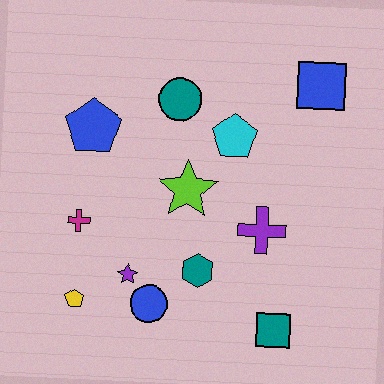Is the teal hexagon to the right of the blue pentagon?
Yes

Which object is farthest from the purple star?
The blue square is farthest from the purple star.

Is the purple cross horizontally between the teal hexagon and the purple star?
No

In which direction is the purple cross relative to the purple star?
The purple cross is to the right of the purple star.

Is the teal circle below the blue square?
Yes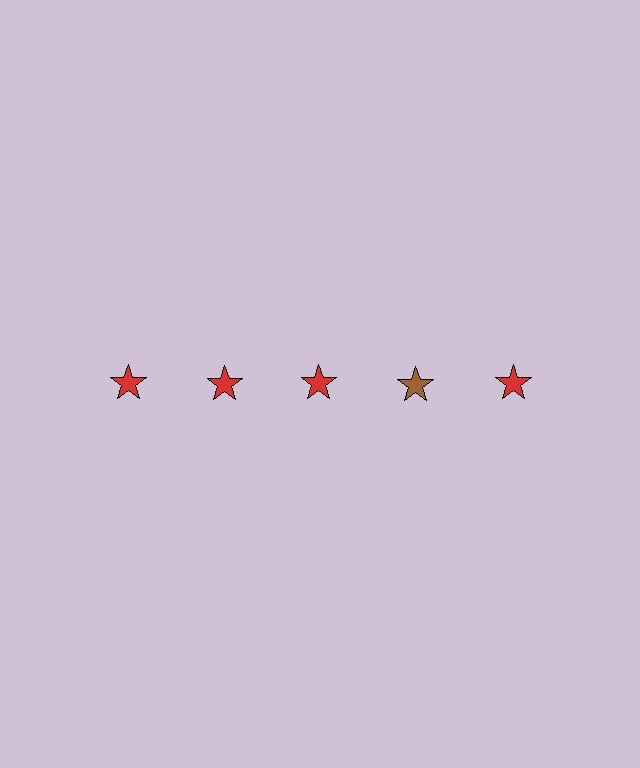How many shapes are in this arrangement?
There are 5 shapes arranged in a grid pattern.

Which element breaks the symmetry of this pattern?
The brown star in the top row, second from right column breaks the symmetry. All other shapes are red stars.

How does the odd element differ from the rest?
It has a different color: brown instead of red.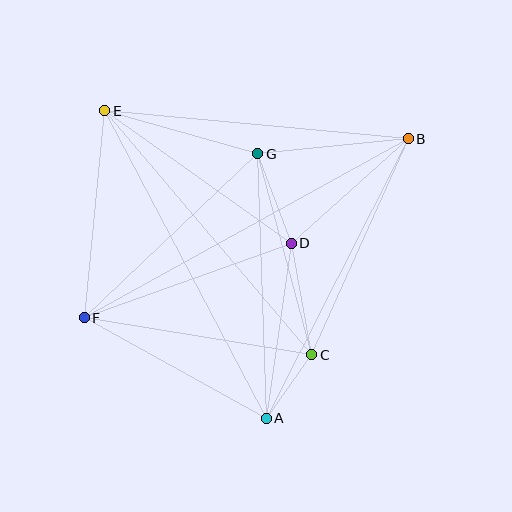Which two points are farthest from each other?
Points B and F are farthest from each other.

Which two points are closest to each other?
Points A and C are closest to each other.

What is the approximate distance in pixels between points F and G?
The distance between F and G is approximately 239 pixels.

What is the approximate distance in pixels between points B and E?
The distance between B and E is approximately 305 pixels.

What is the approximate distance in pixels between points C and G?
The distance between C and G is approximately 208 pixels.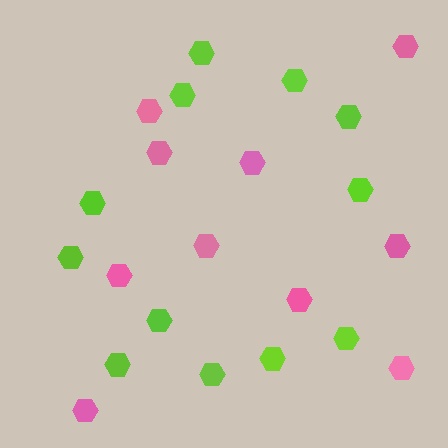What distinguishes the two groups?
There are 2 groups: one group of lime hexagons (12) and one group of pink hexagons (10).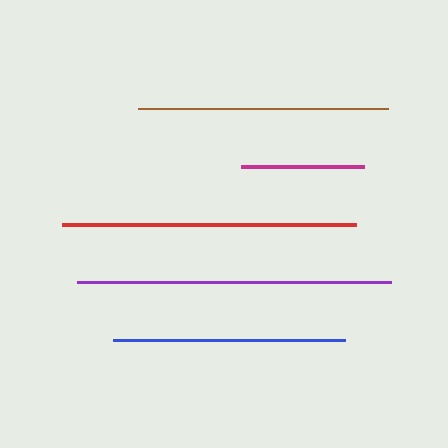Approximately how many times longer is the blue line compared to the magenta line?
The blue line is approximately 1.9 times the length of the magenta line.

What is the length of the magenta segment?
The magenta segment is approximately 123 pixels long.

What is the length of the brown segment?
The brown segment is approximately 250 pixels long.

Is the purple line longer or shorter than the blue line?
The purple line is longer than the blue line.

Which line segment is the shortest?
The magenta line is the shortest at approximately 123 pixels.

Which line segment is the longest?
The purple line is the longest at approximately 314 pixels.